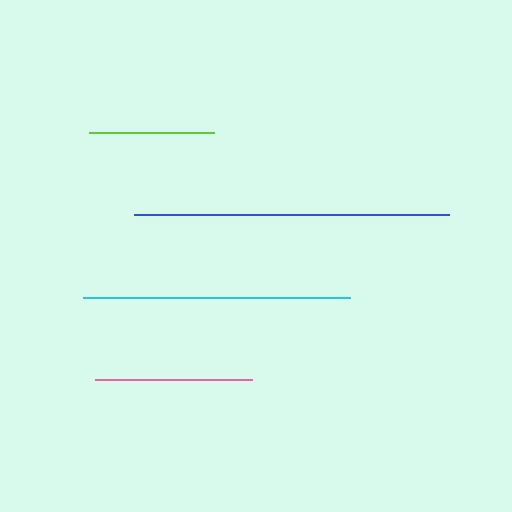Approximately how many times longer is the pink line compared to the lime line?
The pink line is approximately 1.3 times the length of the lime line.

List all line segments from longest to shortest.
From longest to shortest: blue, cyan, pink, lime.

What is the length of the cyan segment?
The cyan segment is approximately 267 pixels long.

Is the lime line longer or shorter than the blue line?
The blue line is longer than the lime line.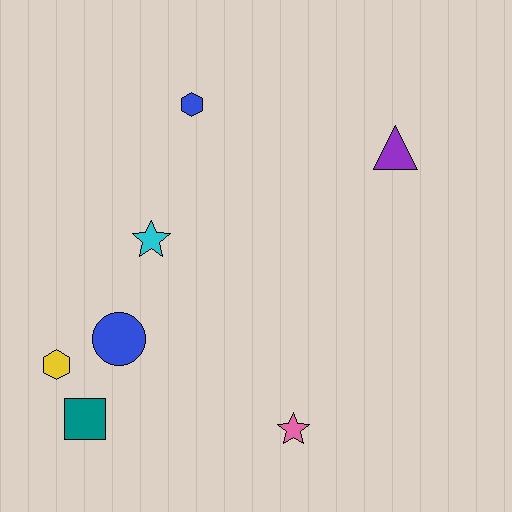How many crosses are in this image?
There are no crosses.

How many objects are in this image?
There are 7 objects.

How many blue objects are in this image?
There are 2 blue objects.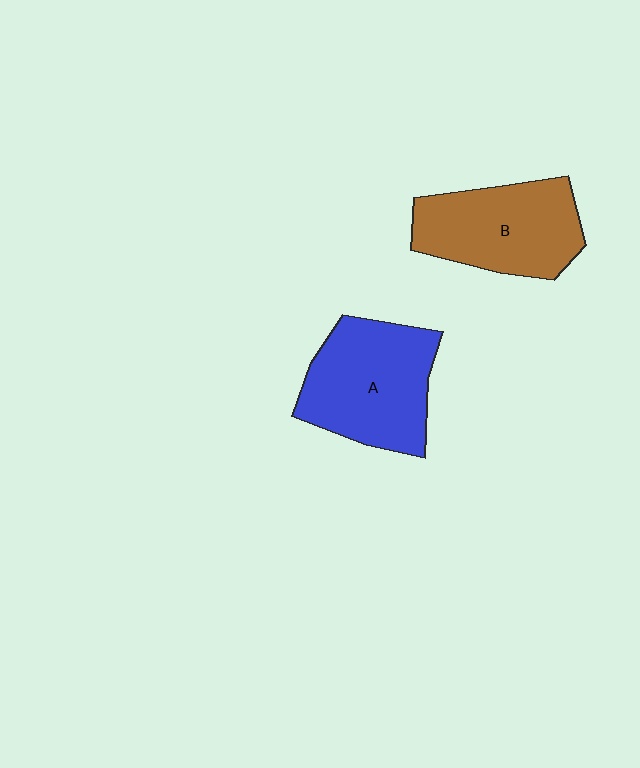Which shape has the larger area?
Shape A (blue).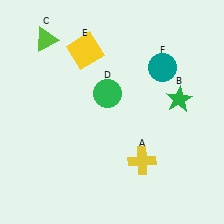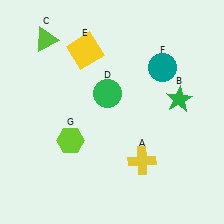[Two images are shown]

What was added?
A lime hexagon (G) was added in Image 2.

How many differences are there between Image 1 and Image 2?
There is 1 difference between the two images.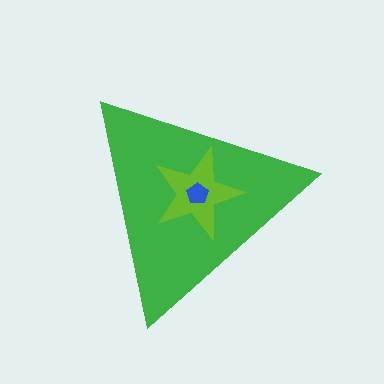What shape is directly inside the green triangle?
The lime star.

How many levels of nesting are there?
3.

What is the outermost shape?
The green triangle.